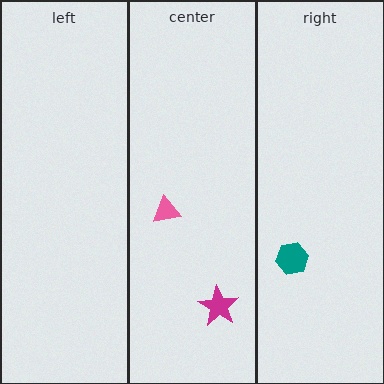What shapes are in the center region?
The pink triangle, the magenta star.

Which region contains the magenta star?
The center region.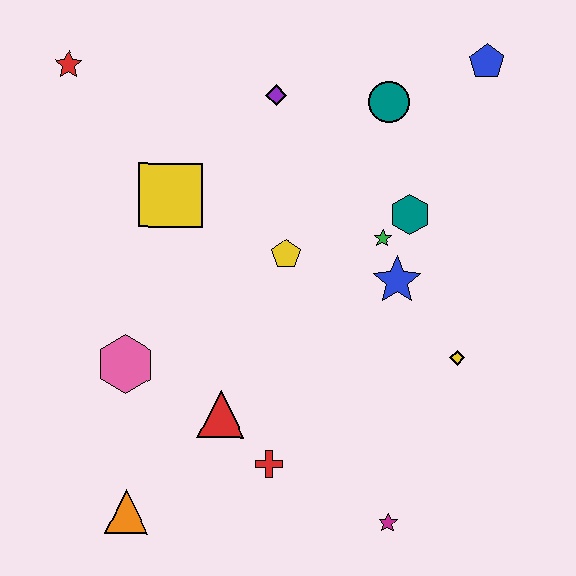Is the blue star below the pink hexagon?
No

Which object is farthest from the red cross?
The blue pentagon is farthest from the red cross.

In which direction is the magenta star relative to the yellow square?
The magenta star is below the yellow square.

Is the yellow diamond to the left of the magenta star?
No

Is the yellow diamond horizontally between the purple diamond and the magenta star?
No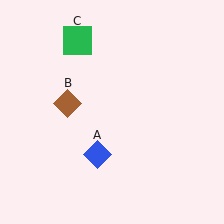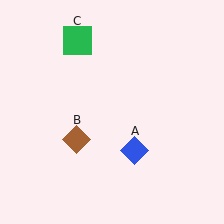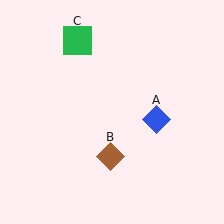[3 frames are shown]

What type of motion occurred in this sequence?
The blue diamond (object A), brown diamond (object B) rotated counterclockwise around the center of the scene.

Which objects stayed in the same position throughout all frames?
Green square (object C) remained stationary.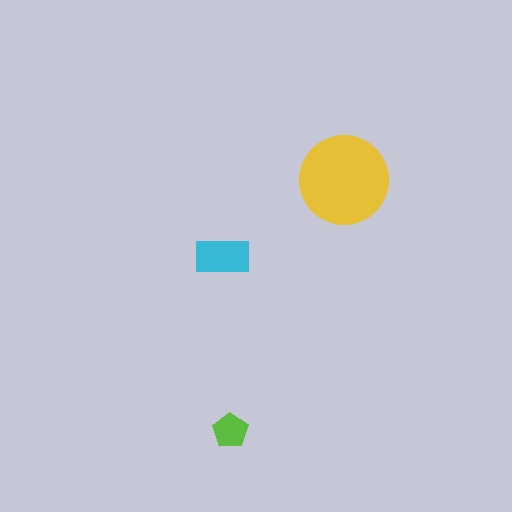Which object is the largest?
The yellow circle.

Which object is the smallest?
The lime pentagon.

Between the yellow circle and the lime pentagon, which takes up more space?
The yellow circle.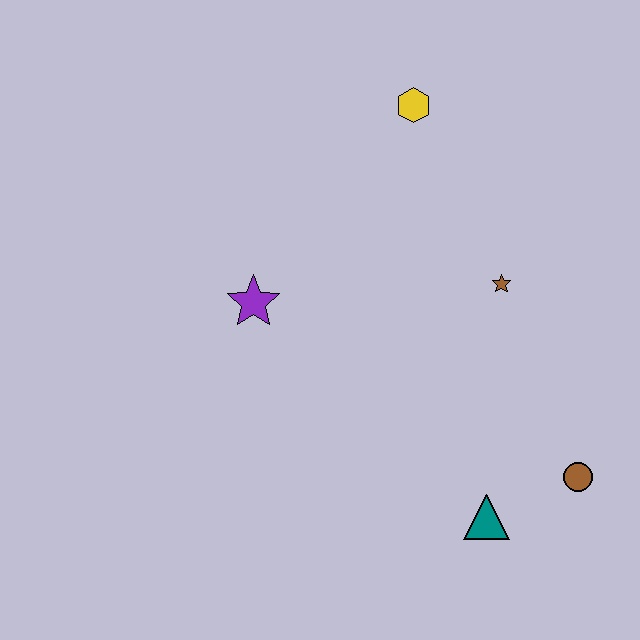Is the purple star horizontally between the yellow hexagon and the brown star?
No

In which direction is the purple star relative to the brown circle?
The purple star is to the left of the brown circle.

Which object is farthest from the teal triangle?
The yellow hexagon is farthest from the teal triangle.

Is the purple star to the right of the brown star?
No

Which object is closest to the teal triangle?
The brown circle is closest to the teal triangle.